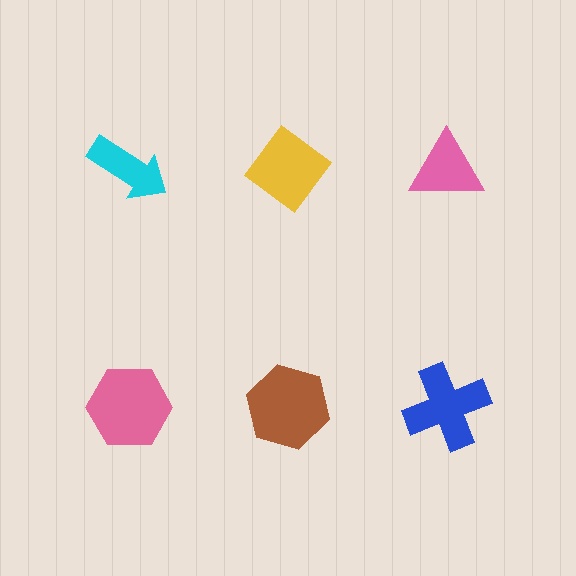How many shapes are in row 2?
3 shapes.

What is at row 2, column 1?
A pink hexagon.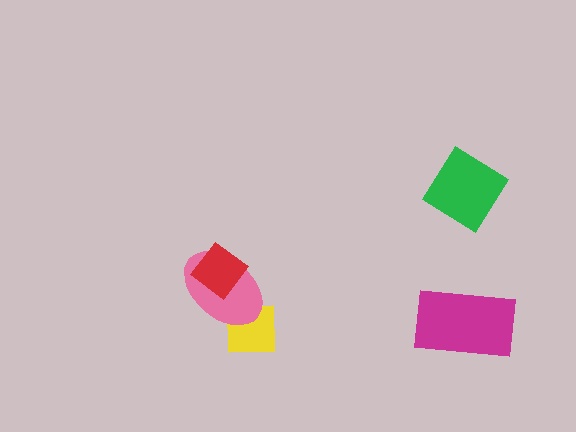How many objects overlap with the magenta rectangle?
0 objects overlap with the magenta rectangle.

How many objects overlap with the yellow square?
1 object overlaps with the yellow square.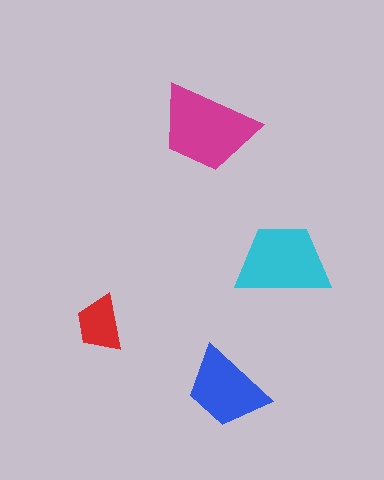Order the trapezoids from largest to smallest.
the magenta one, the cyan one, the blue one, the red one.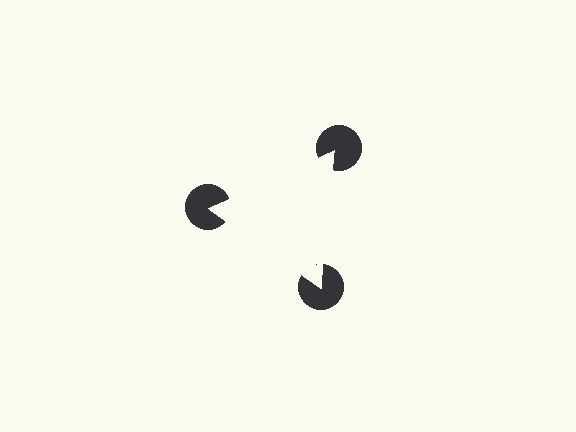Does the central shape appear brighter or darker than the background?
It typically appears slightly brighter than the background, even though no actual brightness change is drawn.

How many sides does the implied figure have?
3 sides.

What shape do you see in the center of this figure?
An illusory triangle — its edges are inferred from the aligned wedge cuts in the pac-man discs, not physically drawn.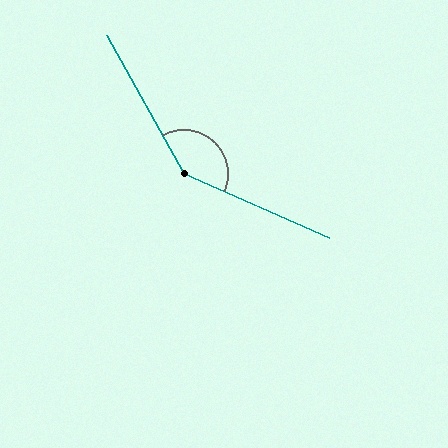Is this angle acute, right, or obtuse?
It is obtuse.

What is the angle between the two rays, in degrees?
Approximately 143 degrees.